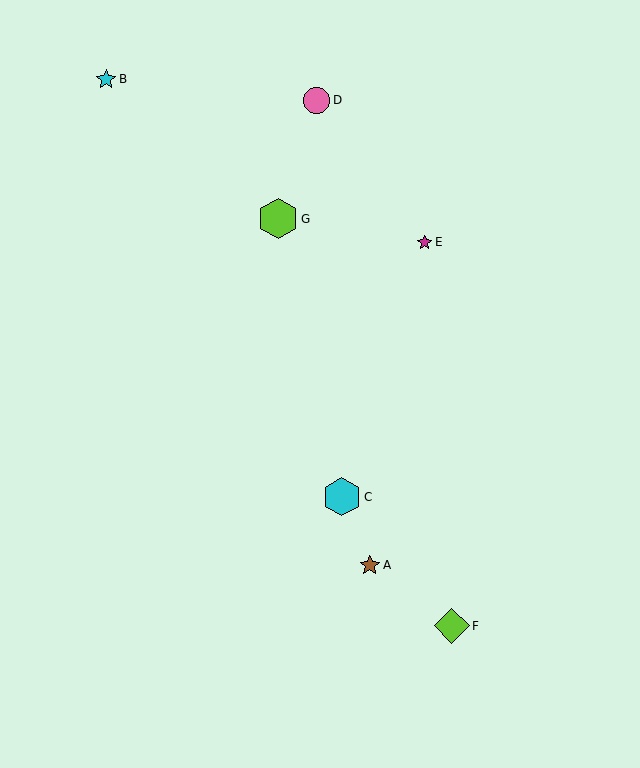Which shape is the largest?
The lime hexagon (labeled G) is the largest.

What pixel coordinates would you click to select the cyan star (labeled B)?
Click at (106, 79) to select the cyan star B.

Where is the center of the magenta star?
The center of the magenta star is at (424, 242).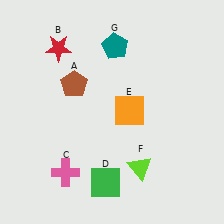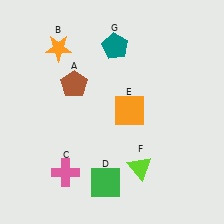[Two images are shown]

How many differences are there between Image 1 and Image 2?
There is 1 difference between the two images.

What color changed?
The star (B) changed from red in Image 1 to orange in Image 2.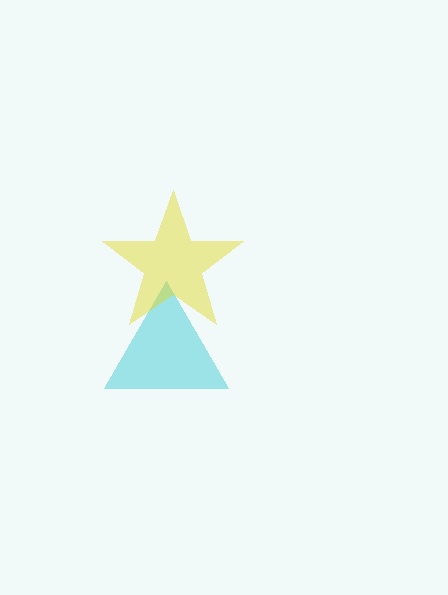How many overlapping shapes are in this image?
There are 2 overlapping shapes in the image.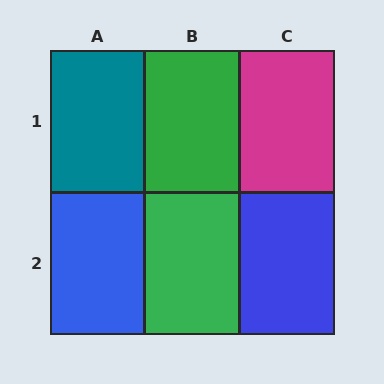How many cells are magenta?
1 cell is magenta.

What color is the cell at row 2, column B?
Green.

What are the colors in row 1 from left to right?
Teal, green, magenta.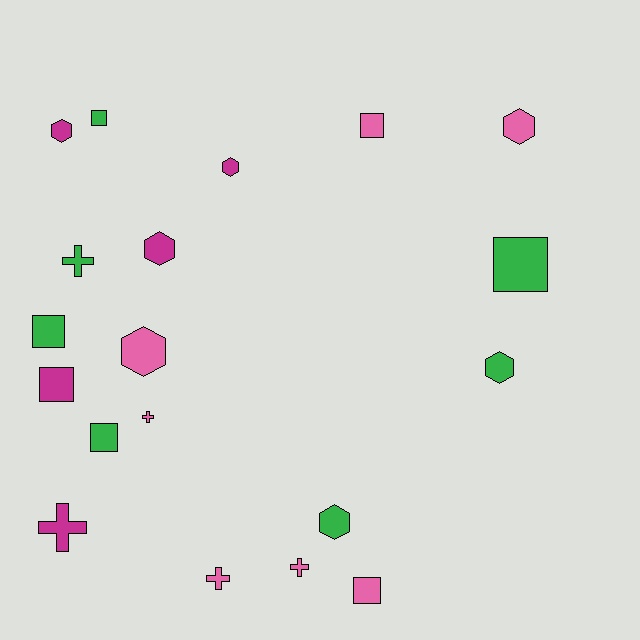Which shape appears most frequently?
Square, with 7 objects.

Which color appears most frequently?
Green, with 7 objects.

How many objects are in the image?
There are 19 objects.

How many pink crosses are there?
There are 3 pink crosses.